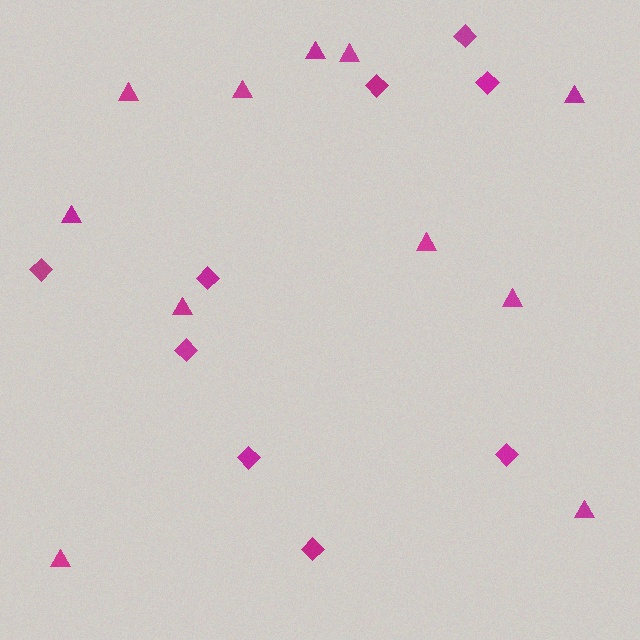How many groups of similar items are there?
There are 2 groups: one group of diamonds (9) and one group of triangles (11).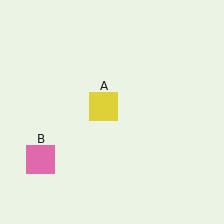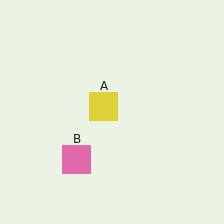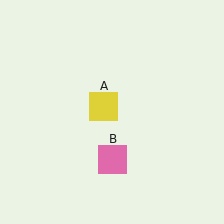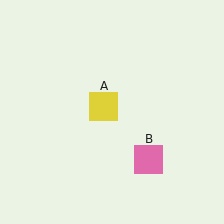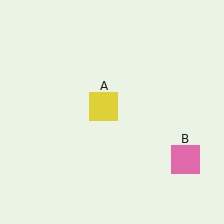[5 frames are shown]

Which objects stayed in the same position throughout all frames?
Yellow square (object A) remained stationary.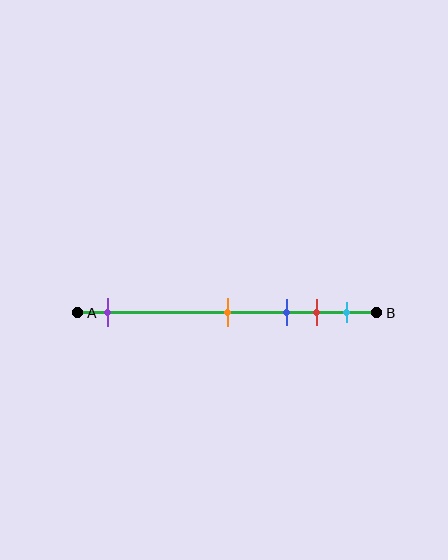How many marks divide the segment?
There are 5 marks dividing the segment.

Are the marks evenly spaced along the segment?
No, the marks are not evenly spaced.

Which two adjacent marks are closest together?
The red and cyan marks are the closest adjacent pair.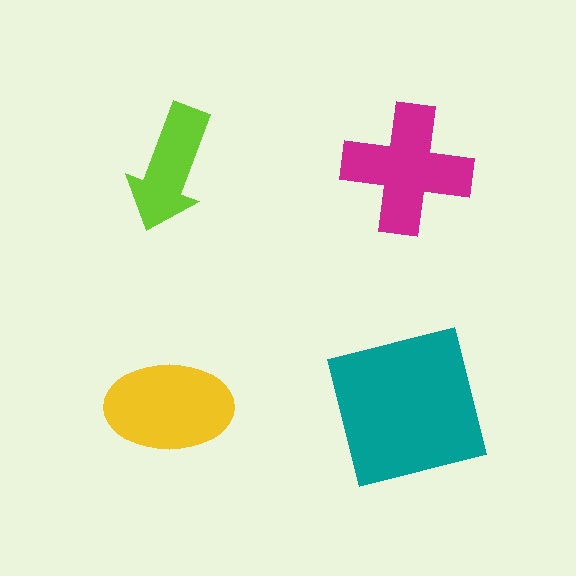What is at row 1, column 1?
A lime arrow.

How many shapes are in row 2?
2 shapes.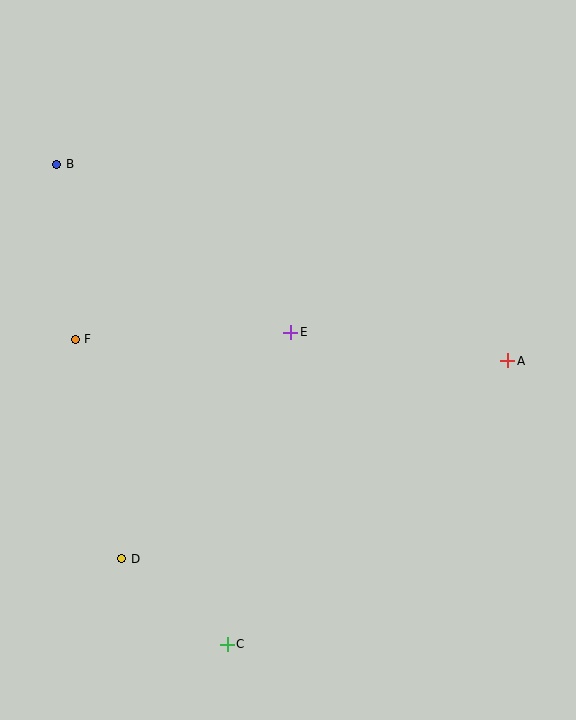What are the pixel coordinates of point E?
Point E is at (291, 332).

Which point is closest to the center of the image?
Point E at (291, 332) is closest to the center.